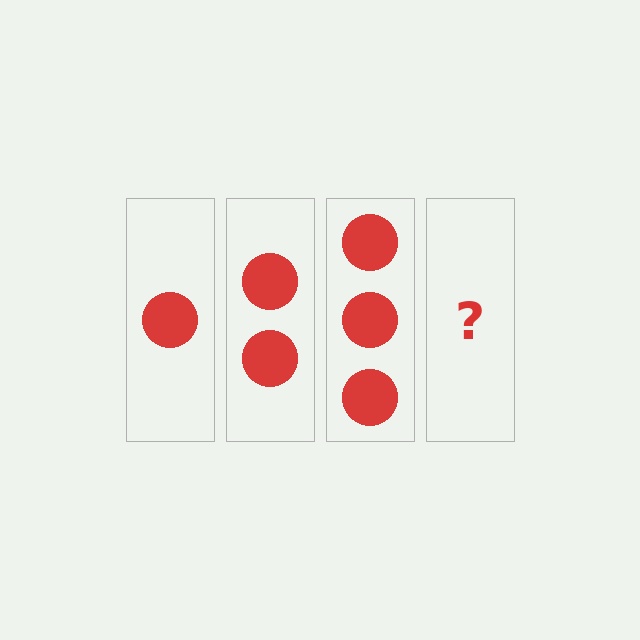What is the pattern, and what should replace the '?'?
The pattern is that each step adds one more circle. The '?' should be 4 circles.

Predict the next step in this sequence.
The next step is 4 circles.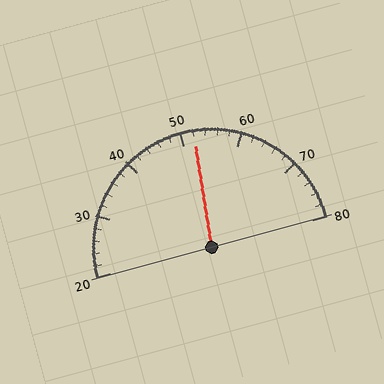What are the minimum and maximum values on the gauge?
The gauge ranges from 20 to 80.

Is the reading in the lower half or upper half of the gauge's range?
The reading is in the upper half of the range (20 to 80).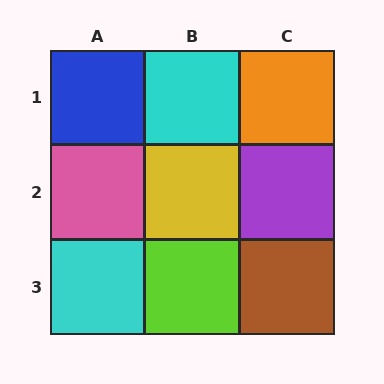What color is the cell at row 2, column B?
Yellow.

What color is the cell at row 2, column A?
Pink.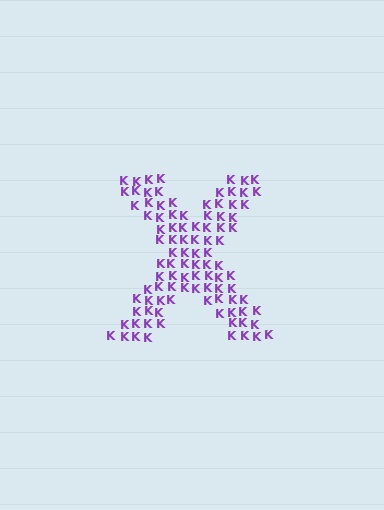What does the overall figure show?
The overall figure shows the letter X.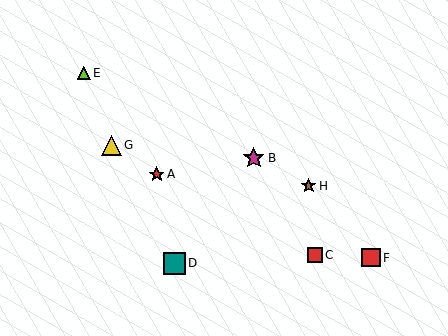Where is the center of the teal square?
The center of the teal square is at (174, 263).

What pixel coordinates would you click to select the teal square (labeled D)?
Click at (174, 263) to select the teal square D.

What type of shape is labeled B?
Shape B is a magenta star.